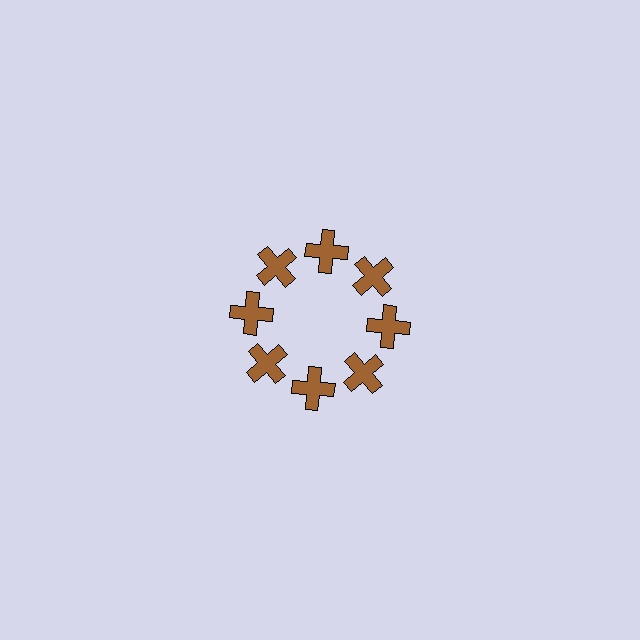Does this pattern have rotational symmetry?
Yes, this pattern has 8-fold rotational symmetry. It looks the same after rotating 45 degrees around the center.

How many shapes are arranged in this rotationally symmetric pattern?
There are 8 shapes, arranged in 8 groups of 1.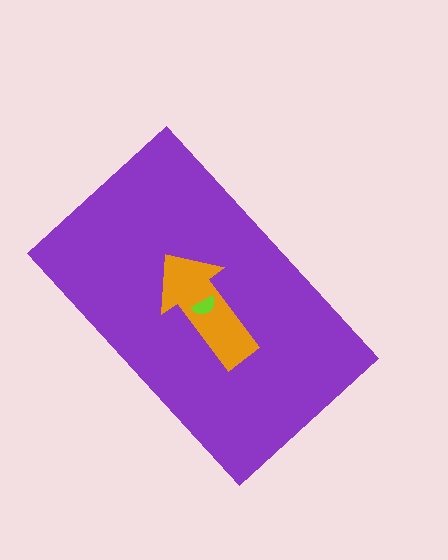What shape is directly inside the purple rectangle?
The orange arrow.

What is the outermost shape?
The purple rectangle.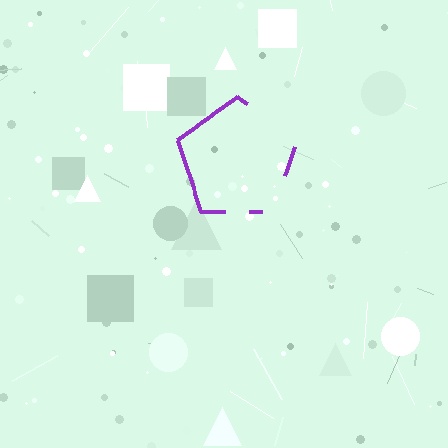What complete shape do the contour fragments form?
The contour fragments form a pentagon.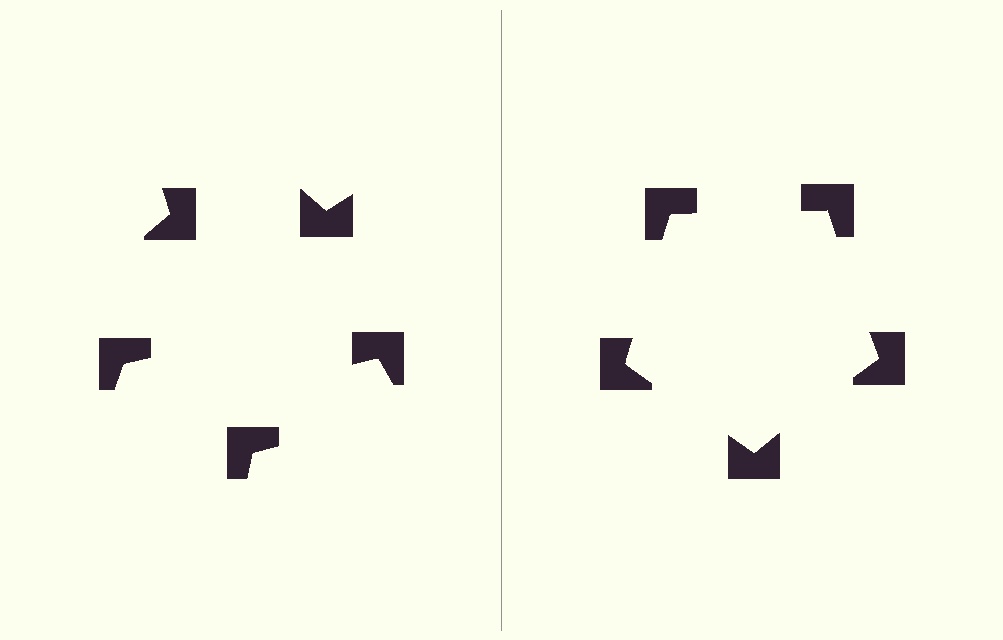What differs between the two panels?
The notched squares are positioned identically on both sides; only the wedge orientations differ. On the right they align to a pentagon; on the left they are misaligned.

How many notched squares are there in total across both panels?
10 — 5 on each side.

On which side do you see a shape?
An illusory pentagon appears on the right side. On the left side the wedge cuts are rotated, so no coherent shape forms.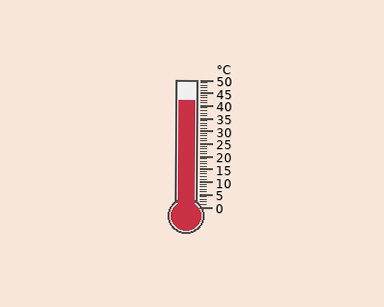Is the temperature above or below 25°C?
The temperature is above 25°C.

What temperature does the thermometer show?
The thermometer shows approximately 42°C.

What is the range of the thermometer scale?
The thermometer scale ranges from 0°C to 50°C.